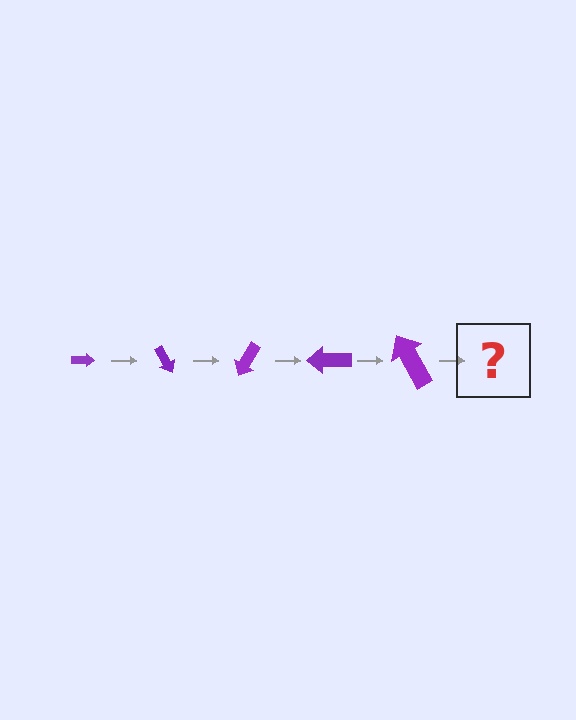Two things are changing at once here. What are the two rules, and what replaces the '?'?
The two rules are that the arrow grows larger each step and it rotates 60 degrees each step. The '?' should be an arrow, larger than the previous one and rotated 300 degrees from the start.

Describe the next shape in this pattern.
It should be an arrow, larger than the previous one and rotated 300 degrees from the start.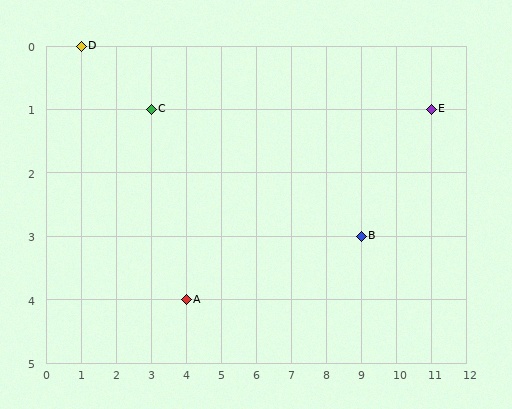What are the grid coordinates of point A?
Point A is at grid coordinates (4, 4).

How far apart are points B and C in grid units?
Points B and C are 6 columns and 2 rows apart (about 6.3 grid units diagonally).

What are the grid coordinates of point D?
Point D is at grid coordinates (1, 0).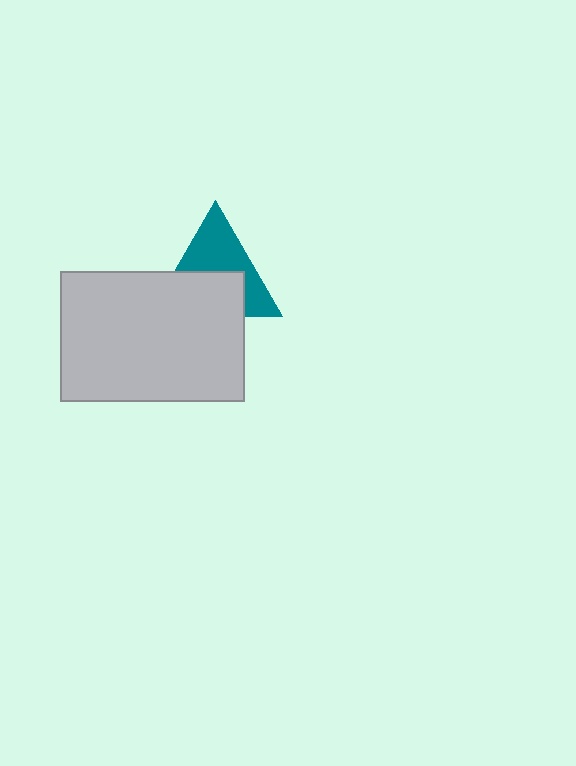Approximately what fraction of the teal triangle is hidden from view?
Roughly 49% of the teal triangle is hidden behind the light gray rectangle.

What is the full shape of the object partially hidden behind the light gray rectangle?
The partially hidden object is a teal triangle.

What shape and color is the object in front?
The object in front is a light gray rectangle.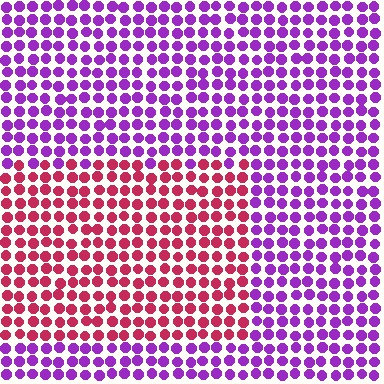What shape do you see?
I see a rectangle.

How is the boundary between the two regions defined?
The boundary is defined purely by a slight shift in hue (about 57 degrees). Spacing, size, and orientation are identical on both sides.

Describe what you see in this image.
The image is filled with small purple elements in a uniform arrangement. A rectangle-shaped region is visible where the elements are tinted to a slightly different hue, forming a subtle color boundary.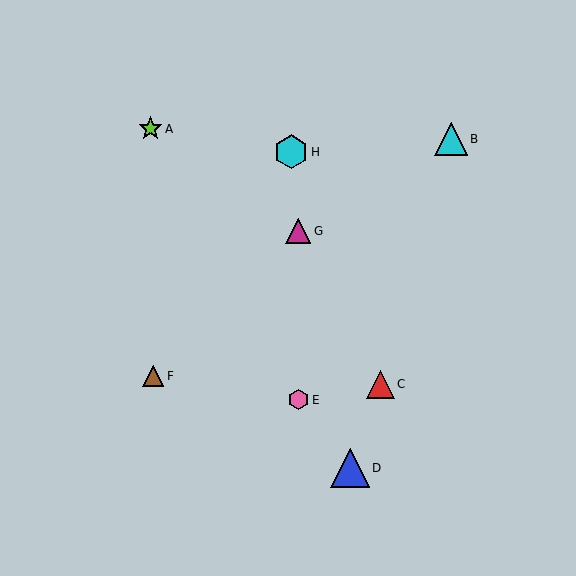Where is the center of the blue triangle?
The center of the blue triangle is at (350, 468).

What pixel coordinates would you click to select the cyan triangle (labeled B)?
Click at (451, 139) to select the cyan triangle B.